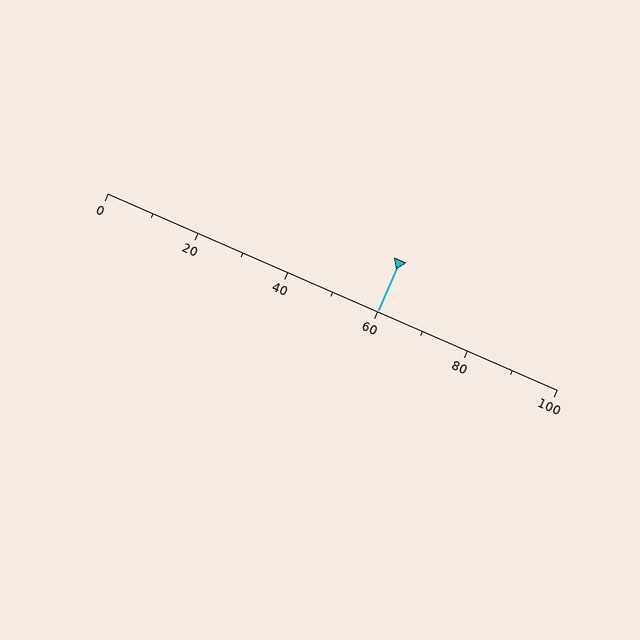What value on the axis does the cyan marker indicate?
The marker indicates approximately 60.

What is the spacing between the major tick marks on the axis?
The major ticks are spaced 20 apart.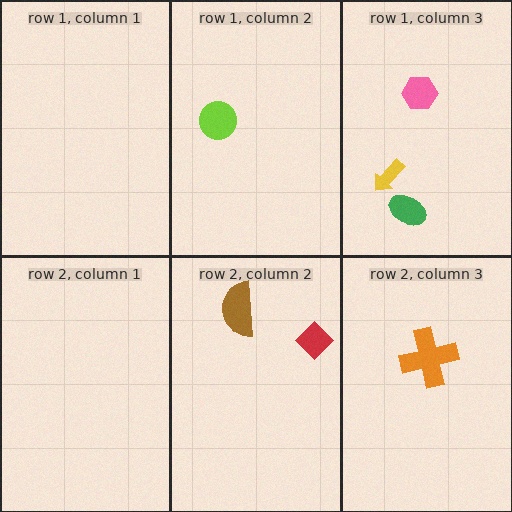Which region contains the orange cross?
The row 2, column 3 region.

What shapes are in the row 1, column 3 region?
The pink hexagon, the yellow arrow, the green ellipse.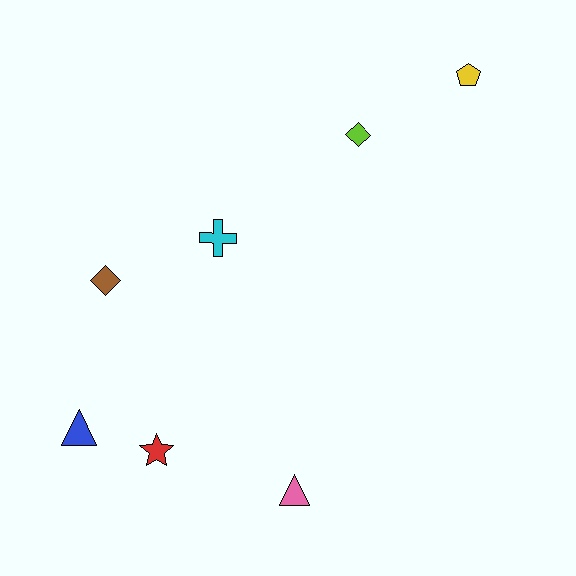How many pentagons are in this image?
There is 1 pentagon.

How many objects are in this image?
There are 7 objects.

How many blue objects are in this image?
There is 1 blue object.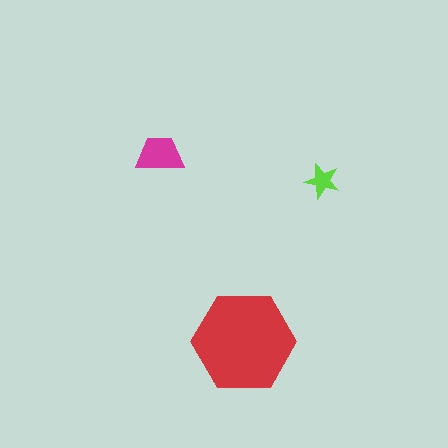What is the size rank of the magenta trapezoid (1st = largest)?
2nd.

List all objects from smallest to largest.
The lime star, the magenta trapezoid, the red hexagon.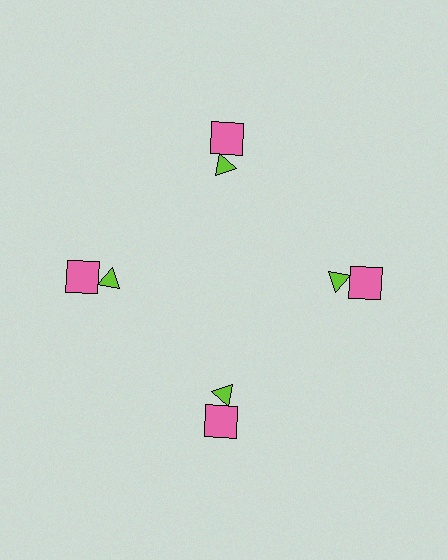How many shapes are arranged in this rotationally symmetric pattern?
There are 8 shapes, arranged in 4 groups of 2.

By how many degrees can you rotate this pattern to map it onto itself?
The pattern maps onto itself every 90 degrees of rotation.